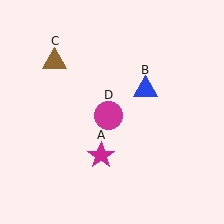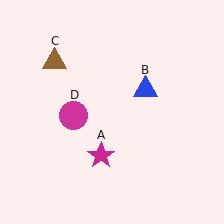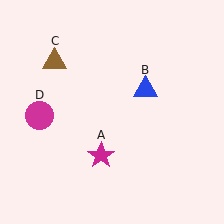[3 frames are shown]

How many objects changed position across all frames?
1 object changed position: magenta circle (object D).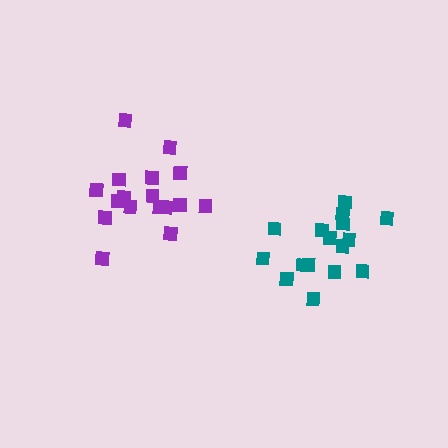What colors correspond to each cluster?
The clusters are colored: purple, teal.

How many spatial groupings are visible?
There are 2 spatial groupings.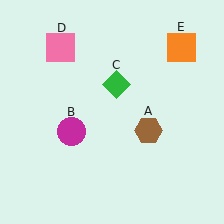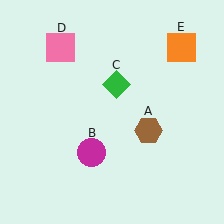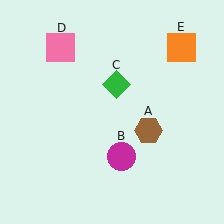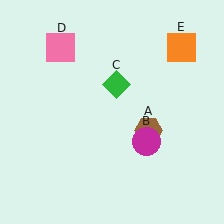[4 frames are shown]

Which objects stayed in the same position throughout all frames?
Brown hexagon (object A) and green diamond (object C) and pink square (object D) and orange square (object E) remained stationary.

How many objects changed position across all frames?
1 object changed position: magenta circle (object B).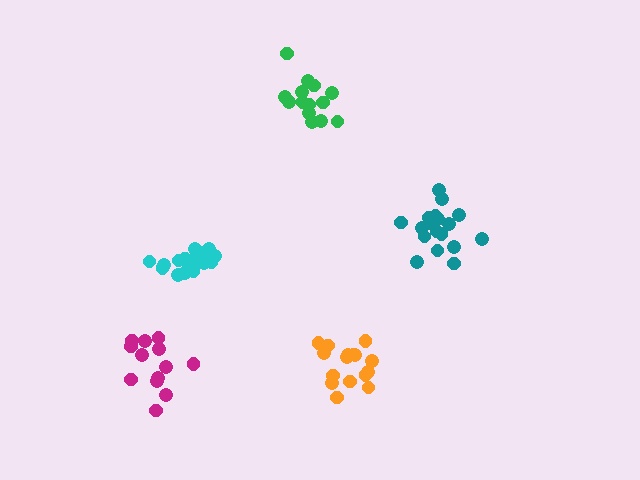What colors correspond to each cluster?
The clusters are colored: magenta, teal, cyan, orange, green.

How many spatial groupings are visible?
There are 5 spatial groupings.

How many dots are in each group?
Group 1: 13 dots, Group 2: 19 dots, Group 3: 19 dots, Group 4: 17 dots, Group 5: 14 dots (82 total).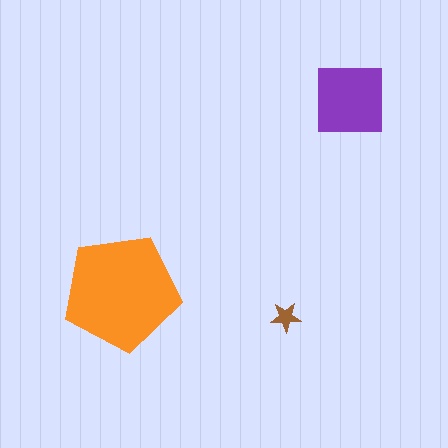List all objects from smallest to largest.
The brown star, the purple square, the orange pentagon.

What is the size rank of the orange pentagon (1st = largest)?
1st.